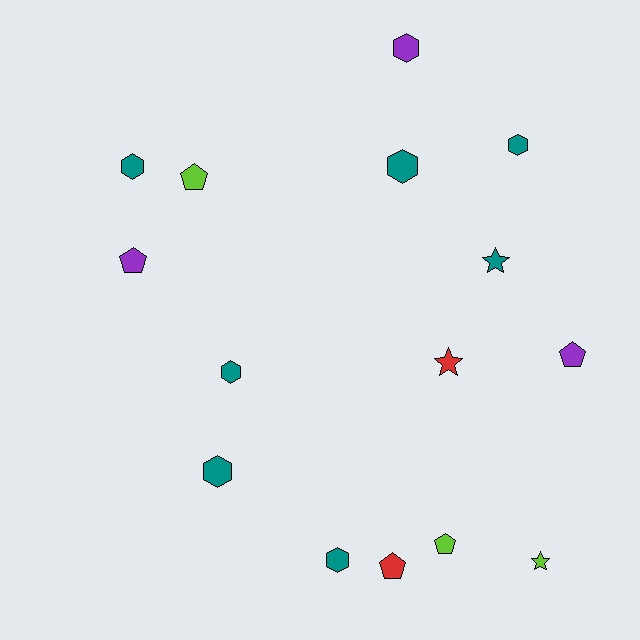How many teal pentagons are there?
There are no teal pentagons.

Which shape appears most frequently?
Hexagon, with 7 objects.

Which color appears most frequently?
Teal, with 7 objects.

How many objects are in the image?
There are 15 objects.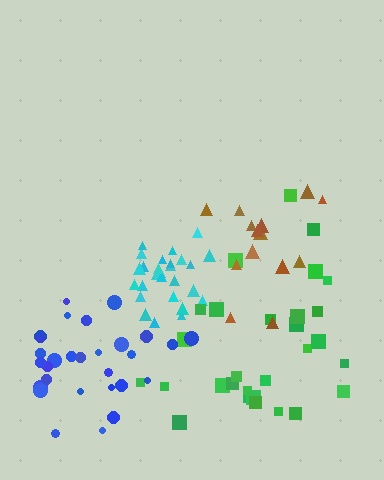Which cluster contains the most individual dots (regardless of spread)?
Green (29).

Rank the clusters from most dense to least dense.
cyan, blue, green, brown.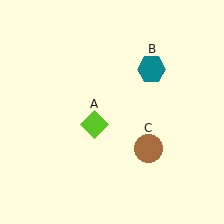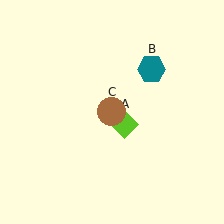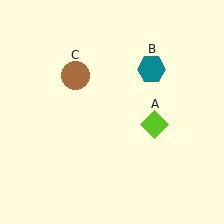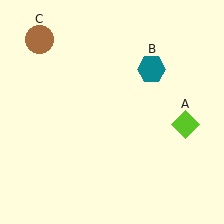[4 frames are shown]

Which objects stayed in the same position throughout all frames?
Teal hexagon (object B) remained stationary.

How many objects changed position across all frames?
2 objects changed position: lime diamond (object A), brown circle (object C).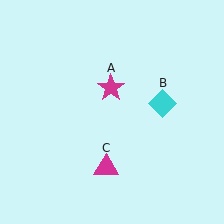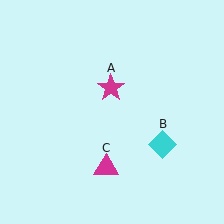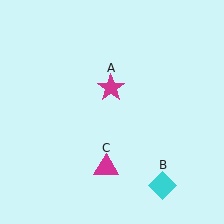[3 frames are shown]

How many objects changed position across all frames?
1 object changed position: cyan diamond (object B).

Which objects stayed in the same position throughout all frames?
Magenta star (object A) and magenta triangle (object C) remained stationary.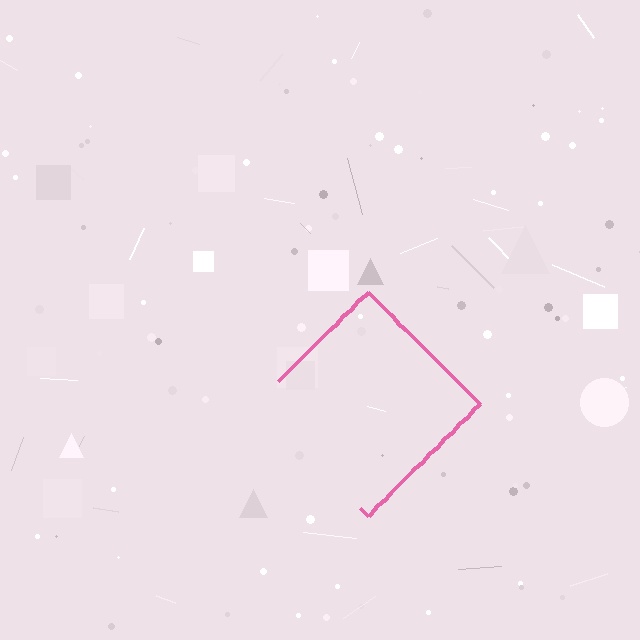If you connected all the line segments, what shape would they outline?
They would outline a diamond.